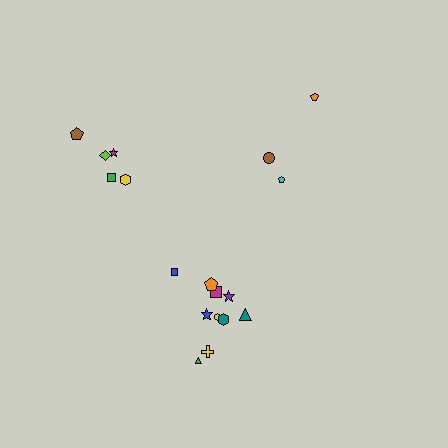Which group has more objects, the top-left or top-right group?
The top-left group.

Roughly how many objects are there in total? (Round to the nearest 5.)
Roughly 20 objects in total.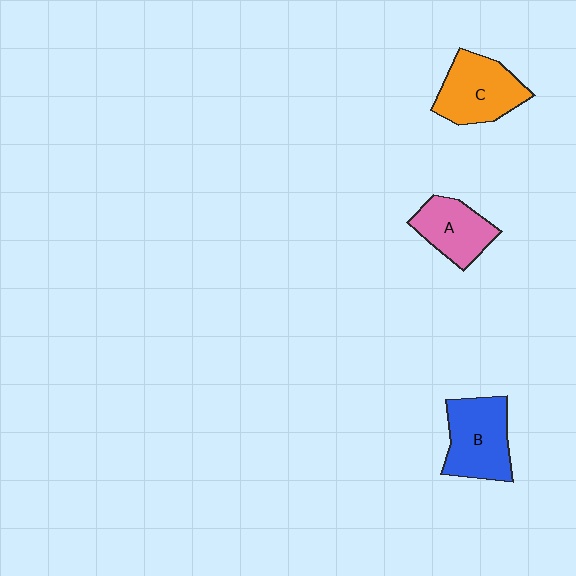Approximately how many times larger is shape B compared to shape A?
Approximately 1.3 times.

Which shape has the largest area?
Shape B (blue).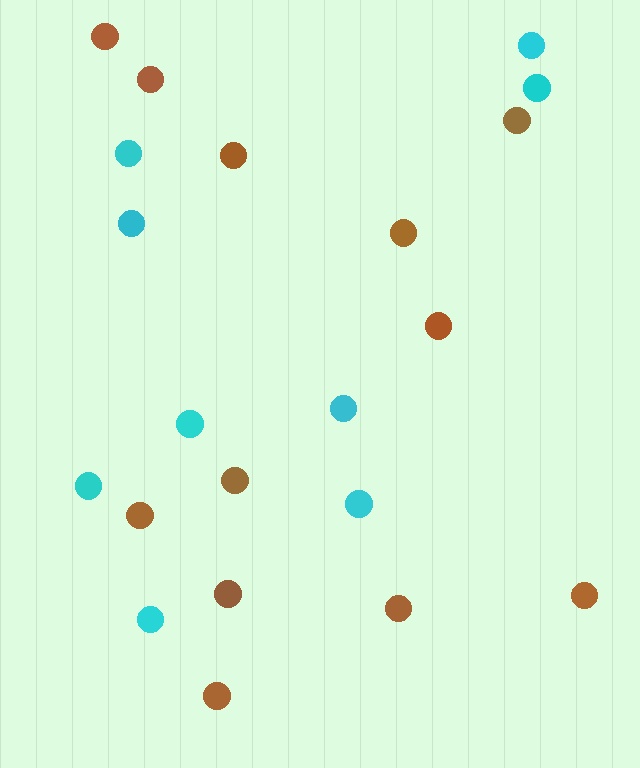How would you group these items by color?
There are 2 groups: one group of brown circles (12) and one group of cyan circles (9).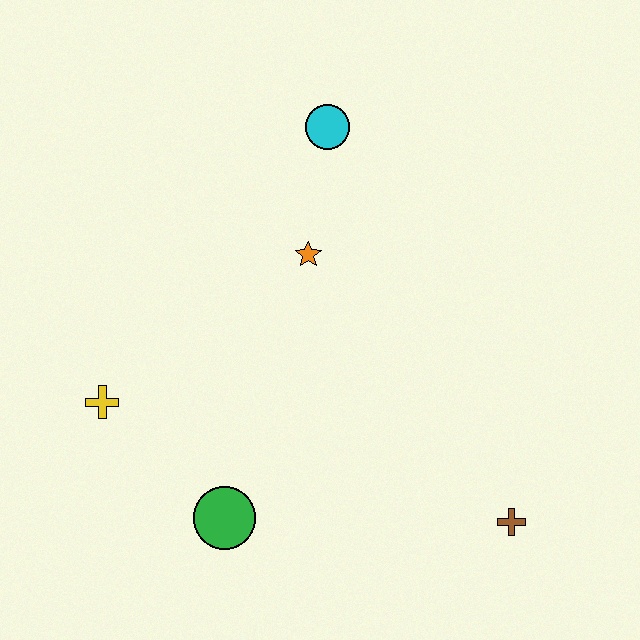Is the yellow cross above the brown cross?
Yes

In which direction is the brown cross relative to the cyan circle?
The brown cross is below the cyan circle.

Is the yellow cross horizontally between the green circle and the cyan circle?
No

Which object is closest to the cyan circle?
The orange star is closest to the cyan circle.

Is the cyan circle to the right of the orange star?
Yes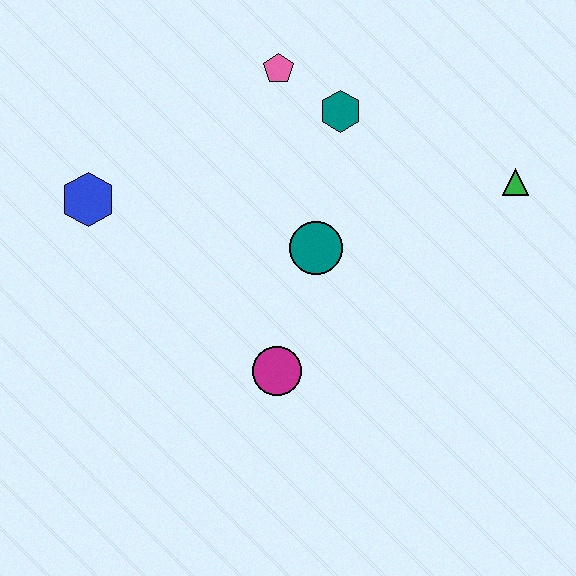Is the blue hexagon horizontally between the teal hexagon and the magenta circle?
No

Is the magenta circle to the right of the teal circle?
No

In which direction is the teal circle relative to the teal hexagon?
The teal circle is below the teal hexagon.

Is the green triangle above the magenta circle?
Yes